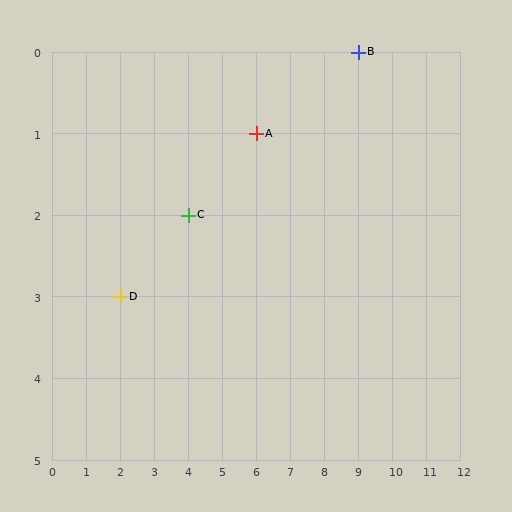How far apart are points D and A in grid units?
Points D and A are 4 columns and 2 rows apart (about 4.5 grid units diagonally).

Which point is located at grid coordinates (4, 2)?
Point C is at (4, 2).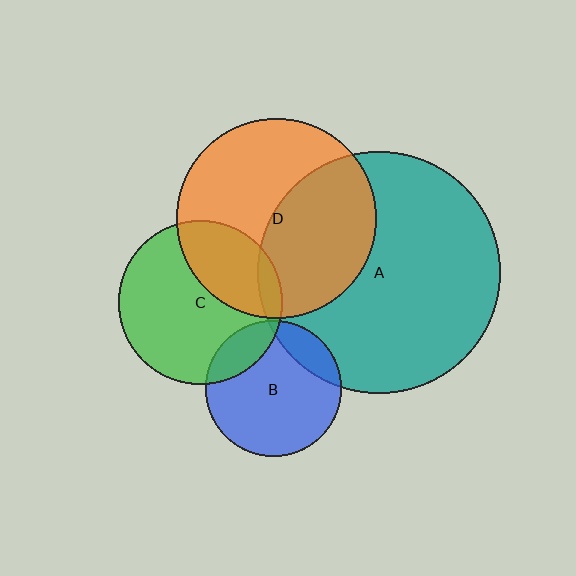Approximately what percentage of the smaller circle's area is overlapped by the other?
Approximately 15%.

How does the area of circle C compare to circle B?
Approximately 1.4 times.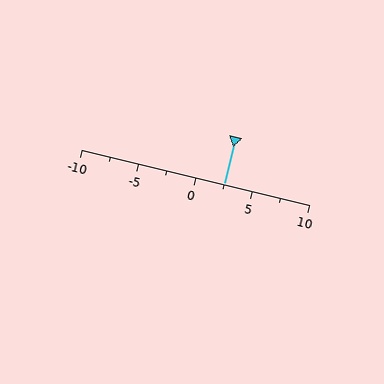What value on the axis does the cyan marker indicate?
The marker indicates approximately 2.5.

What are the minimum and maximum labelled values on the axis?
The axis runs from -10 to 10.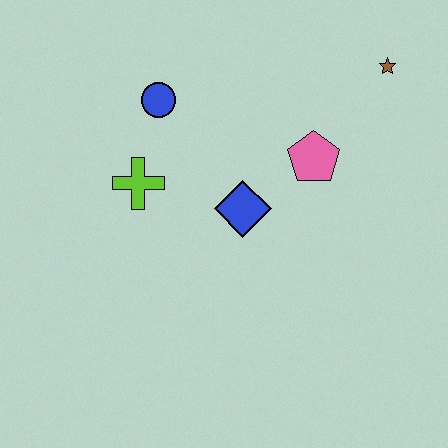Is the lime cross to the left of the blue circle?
Yes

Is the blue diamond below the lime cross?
Yes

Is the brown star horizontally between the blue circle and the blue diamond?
No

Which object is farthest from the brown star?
The lime cross is farthest from the brown star.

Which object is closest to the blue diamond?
The pink pentagon is closest to the blue diamond.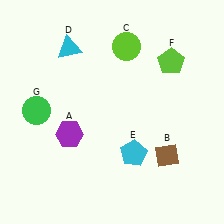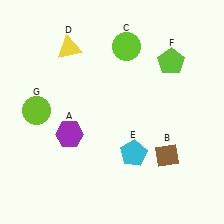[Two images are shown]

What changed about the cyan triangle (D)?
In Image 1, D is cyan. In Image 2, it changed to yellow.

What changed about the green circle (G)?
In Image 1, G is green. In Image 2, it changed to lime.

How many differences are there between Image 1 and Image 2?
There are 2 differences between the two images.